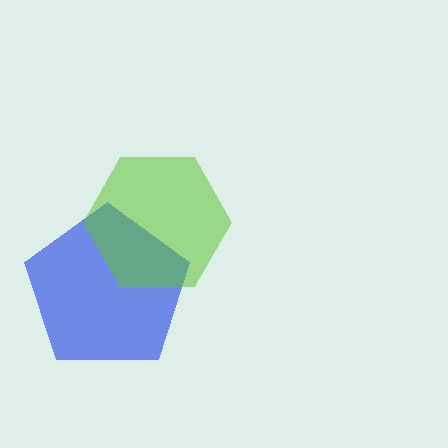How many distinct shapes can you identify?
There are 2 distinct shapes: a blue pentagon, a lime hexagon.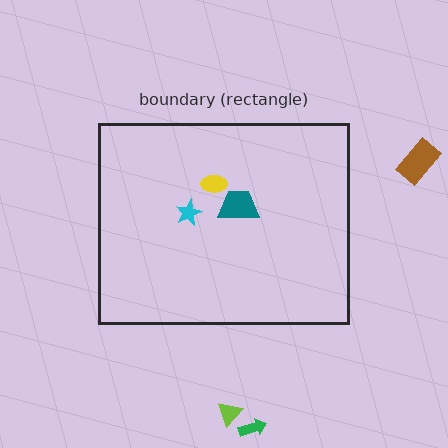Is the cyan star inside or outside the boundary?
Inside.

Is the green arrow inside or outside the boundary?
Outside.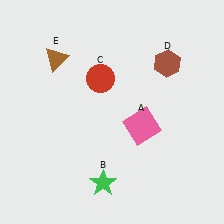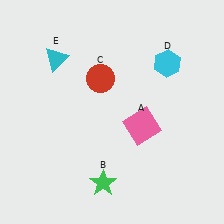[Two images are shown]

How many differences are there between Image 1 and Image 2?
There are 2 differences between the two images.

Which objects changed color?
D changed from brown to cyan. E changed from brown to cyan.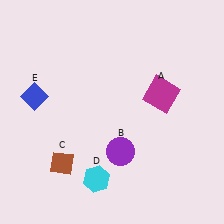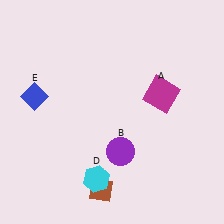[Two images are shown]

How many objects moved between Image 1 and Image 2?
1 object moved between the two images.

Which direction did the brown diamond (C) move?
The brown diamond (C) moved right.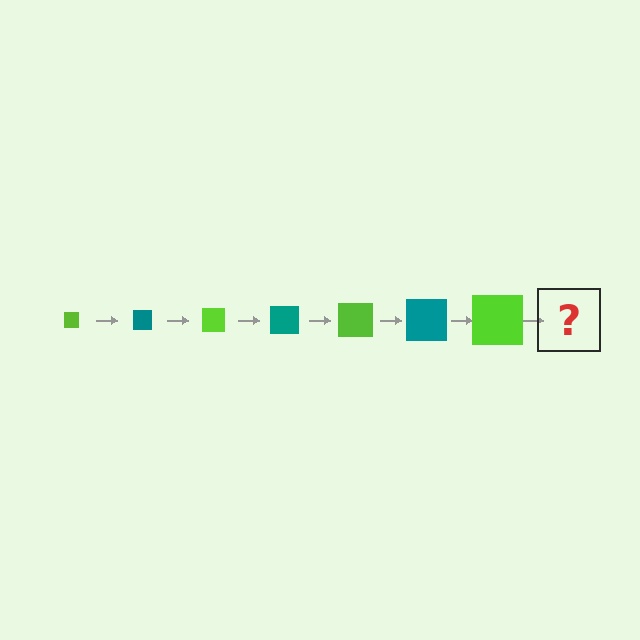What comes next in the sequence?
The next element should be a teal square, larger than the previous one.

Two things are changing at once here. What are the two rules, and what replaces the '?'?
The two rules are that the square grows larger each step and the color cycles through lime and teal. The '?' should be a teal square, larger than the previous one.